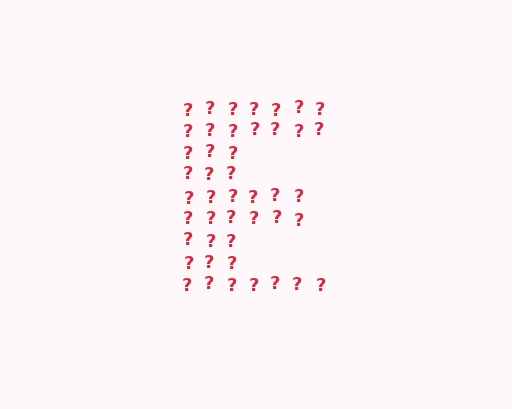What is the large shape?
The large shape is the letter E.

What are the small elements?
The small elements are question marks.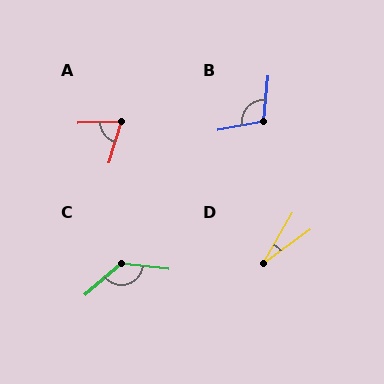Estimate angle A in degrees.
Approximately 71 degrees.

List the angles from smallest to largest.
D (24°), A (71°), B (107°), C (133°).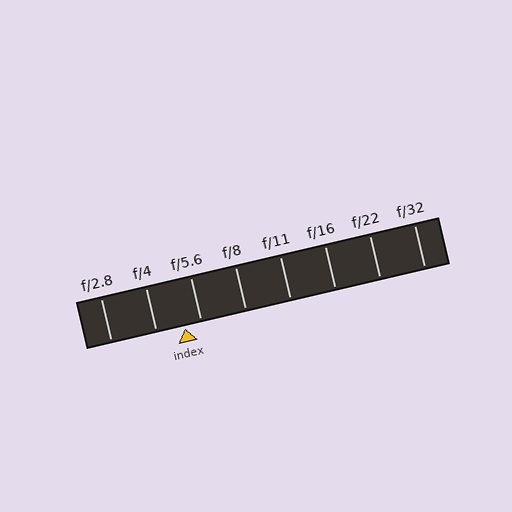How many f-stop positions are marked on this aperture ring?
There are 8 f-stop positions marked.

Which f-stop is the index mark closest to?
The index mark is closest to f/5.6.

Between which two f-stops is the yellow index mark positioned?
The index mark is between f/4 and f/5.6.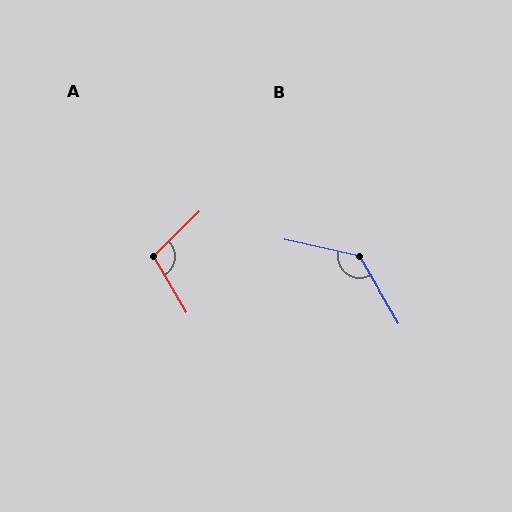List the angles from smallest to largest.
A (104°), B (133°).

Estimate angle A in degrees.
Approximately 104 degrees.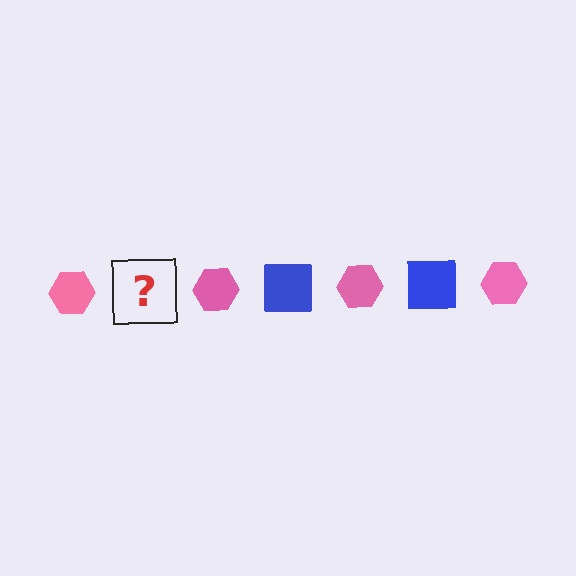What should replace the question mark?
The question mark should be replaced with a blue square.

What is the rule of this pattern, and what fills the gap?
The rule is that the pattern alternates between pink hexagon and blue square. The gap should be filled with a blue square.